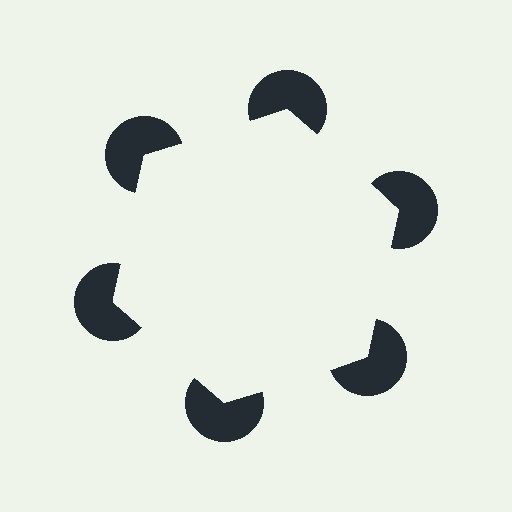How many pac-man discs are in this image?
There are 6 — one at each vertex of the illusory hexagon.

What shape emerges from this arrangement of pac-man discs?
An illusory hexagon — its edges are inferred from the aligned wedge cuts in the pac-man discs, not physically drawn.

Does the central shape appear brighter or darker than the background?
It typically appears slightly brighter than the background, even though no actual brightness change is drawn.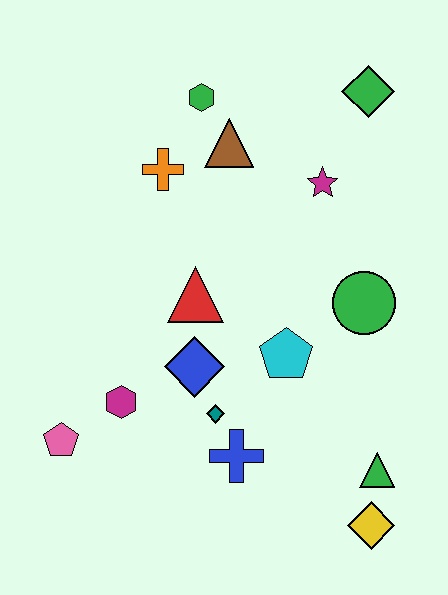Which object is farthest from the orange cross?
The yellow diamond is farthest from the orange cross.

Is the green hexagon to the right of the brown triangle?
No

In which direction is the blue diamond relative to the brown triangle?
The blue diamond is below the brown triangle.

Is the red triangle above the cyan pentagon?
Yes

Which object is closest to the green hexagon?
The brown triangle is closest to the green hexagon.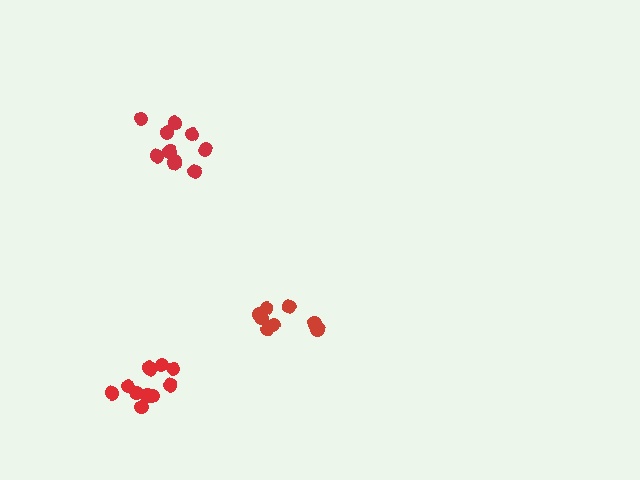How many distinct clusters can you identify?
There are 3 distinct clusters.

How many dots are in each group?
Group 1: 8 dots, Group 2: 10 dots, Group 3: 12 dots (30 total).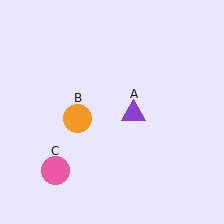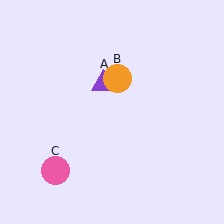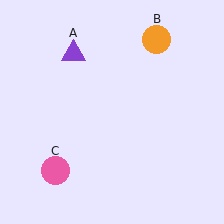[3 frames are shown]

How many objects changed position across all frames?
2 objects changed position: purple triangle (object A), orange circle (object B).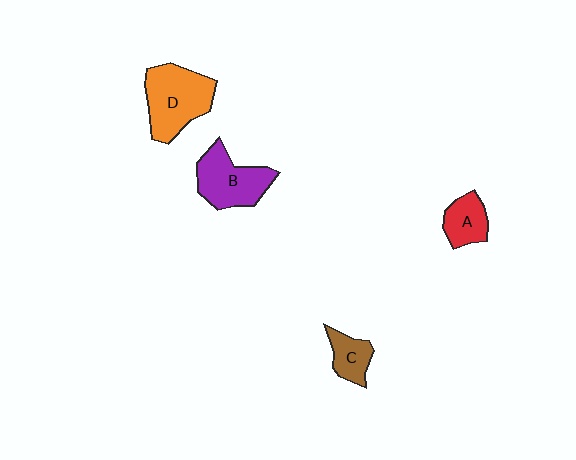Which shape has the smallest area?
Shape C (brown).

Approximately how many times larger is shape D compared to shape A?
Approximately 2.0 times.